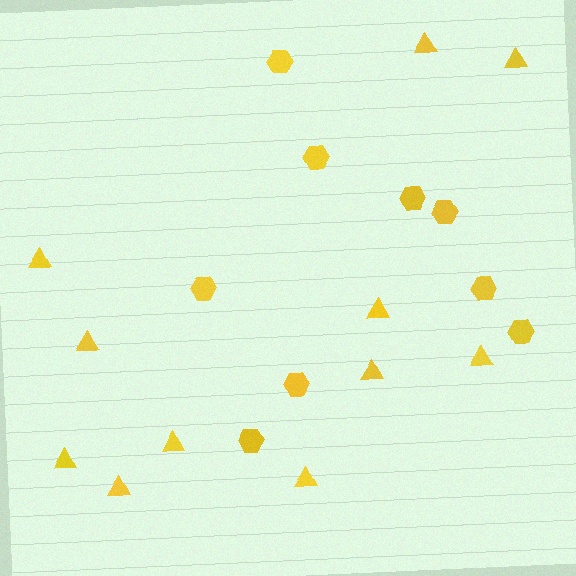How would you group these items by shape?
There are 2 groups: one group of hexagons (9) and one group of triangles (11).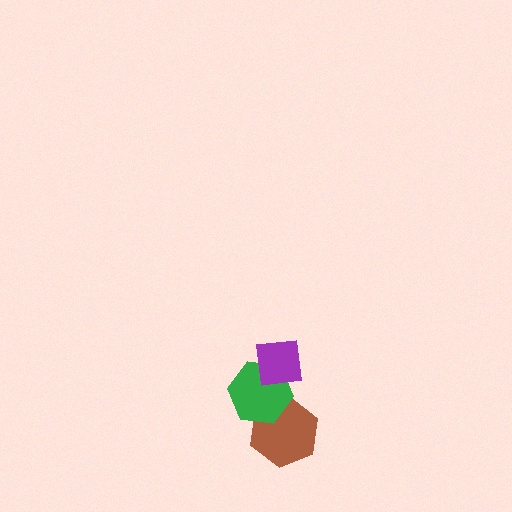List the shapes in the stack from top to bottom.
From top to bottom: the purple square, the green hexagon, the brown hexagon.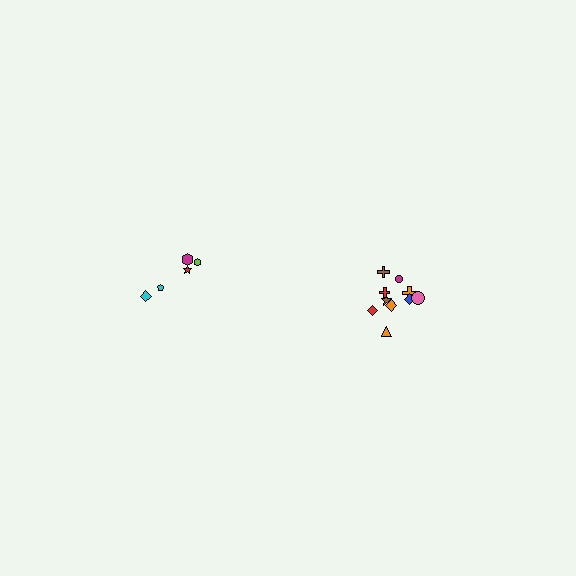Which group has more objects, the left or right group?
The right group.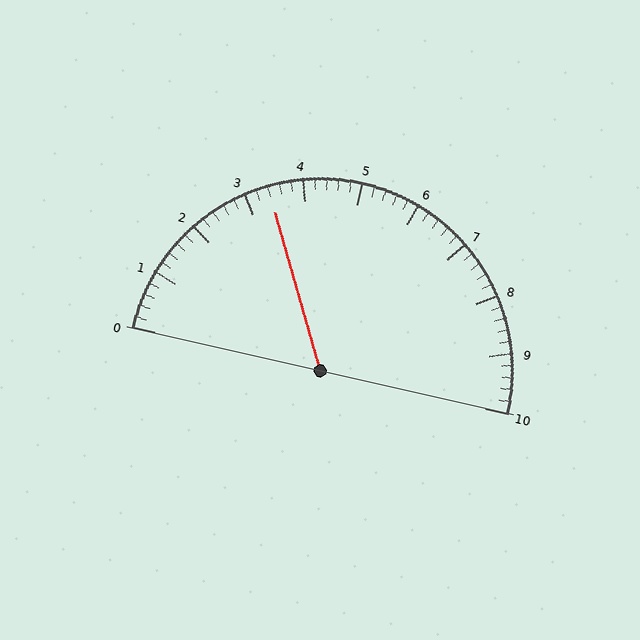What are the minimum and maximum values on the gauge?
The gauge ranges from 0 to 10.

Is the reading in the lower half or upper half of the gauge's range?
The reading is in the lower half of the range (0 to 10).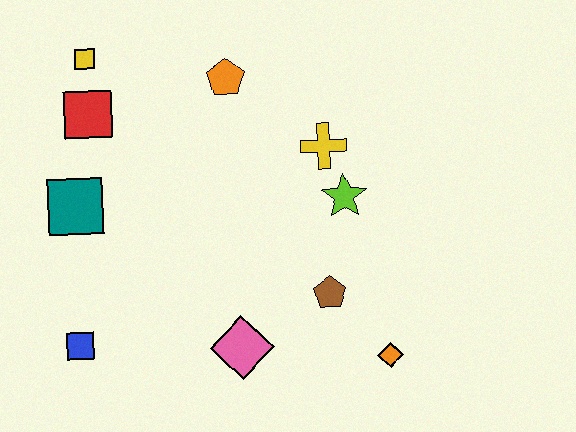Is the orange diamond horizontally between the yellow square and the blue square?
No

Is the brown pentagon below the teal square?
Yes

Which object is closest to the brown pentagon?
The orange diamond is closest to the brown pentagon.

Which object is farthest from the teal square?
The orange diamond is farthest from the teal square.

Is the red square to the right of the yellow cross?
No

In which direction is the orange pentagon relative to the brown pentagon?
The orange pentagon is above the brown pentagon.